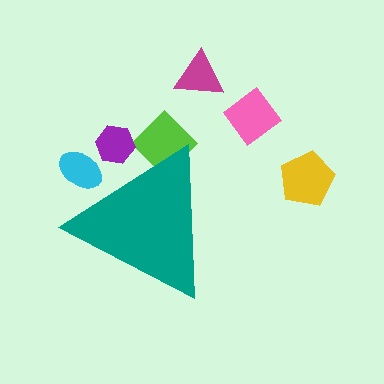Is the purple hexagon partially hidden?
Yes, the purple hexagon is partially hidden behind the teal triangle.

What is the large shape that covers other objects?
A teal triangle.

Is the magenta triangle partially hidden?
No, the magenta triangle is fully visible.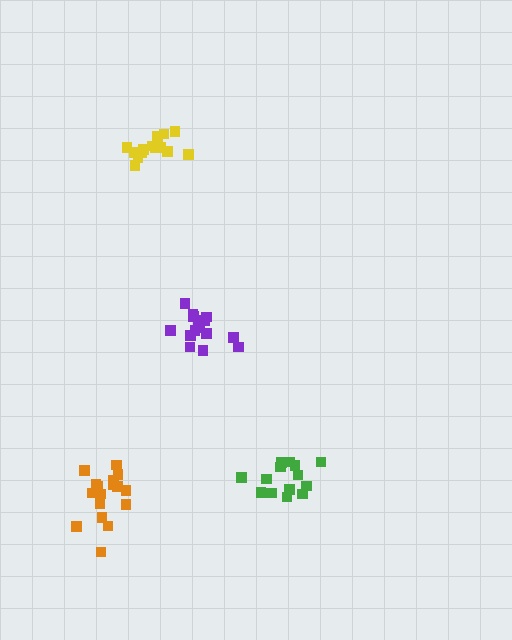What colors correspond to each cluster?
The clusters are colored: green, purple, yellow, orange.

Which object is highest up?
The yellow cluster is topmost.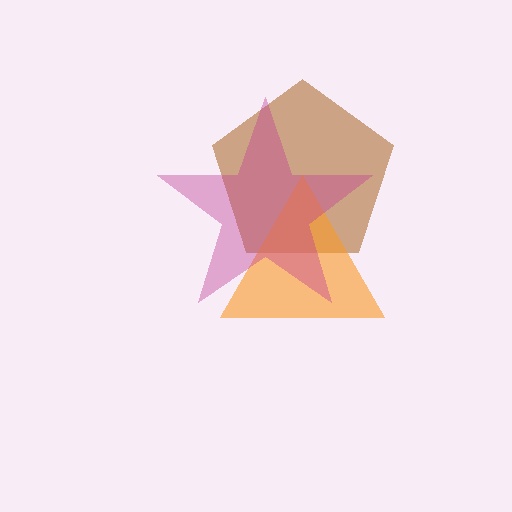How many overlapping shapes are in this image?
There are 3 overlapping shapes in the image.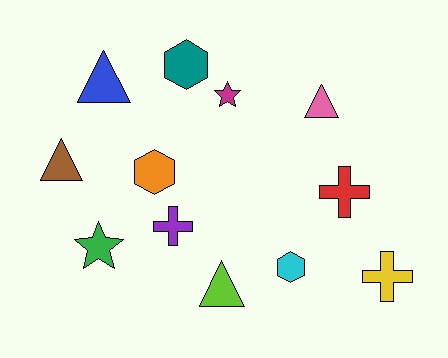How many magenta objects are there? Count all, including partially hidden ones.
There is 1 magenta object.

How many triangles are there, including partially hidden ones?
There are 4 triangles.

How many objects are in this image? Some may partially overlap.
There are 12 objects.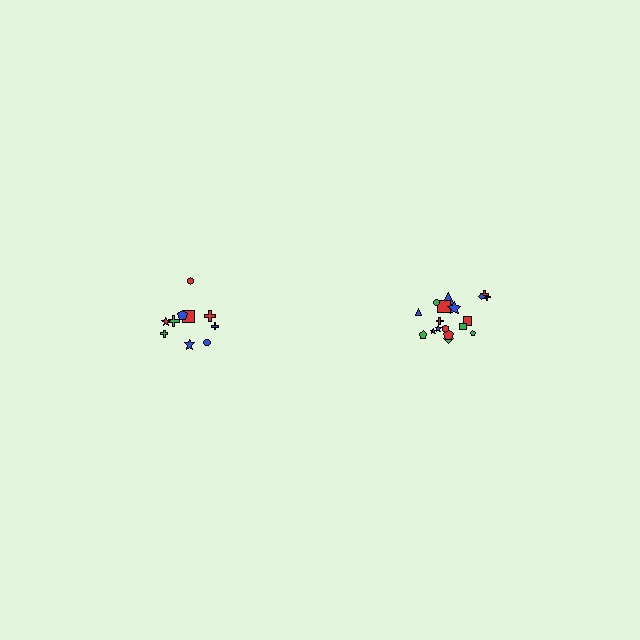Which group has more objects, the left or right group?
The right group.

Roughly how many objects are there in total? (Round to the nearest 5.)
Roughly 30 objects in total.